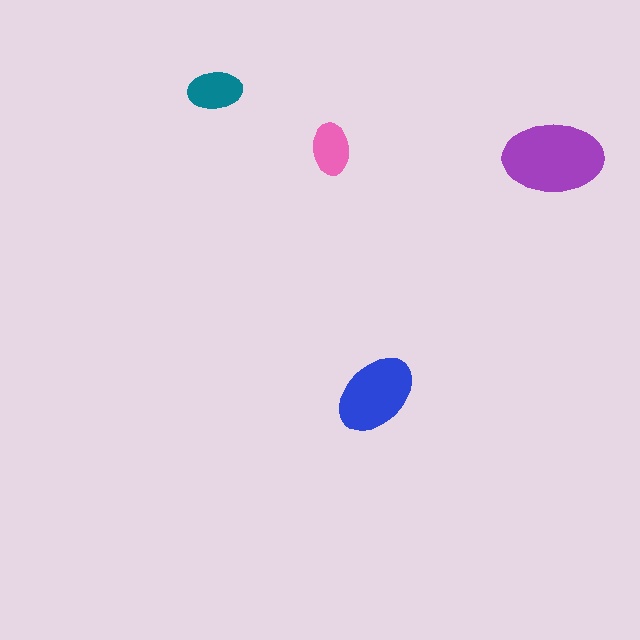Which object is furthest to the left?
The teal ellipse is leftmost.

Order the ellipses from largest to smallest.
the purple one, the blue one, the teal one, the pink one.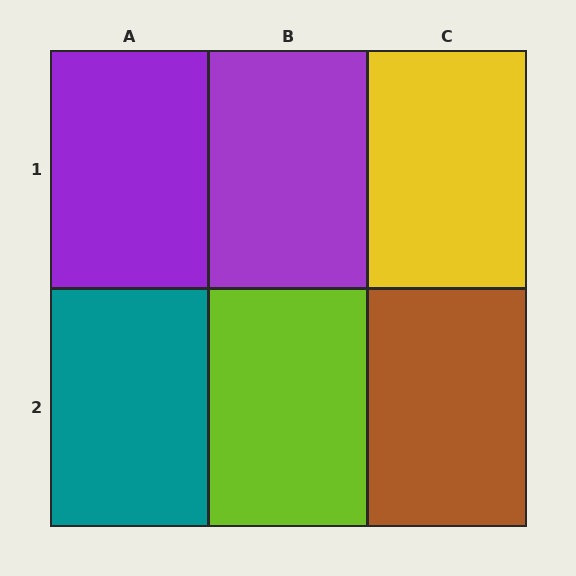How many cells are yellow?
1 cell is yellow.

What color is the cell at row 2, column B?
Lime.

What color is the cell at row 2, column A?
Teal.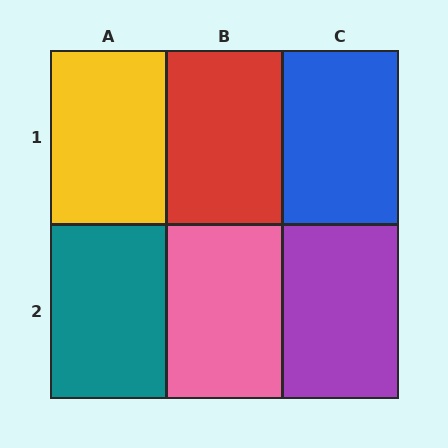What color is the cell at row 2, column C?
Purple.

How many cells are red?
1 cell is red.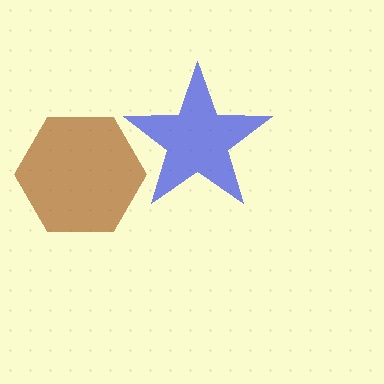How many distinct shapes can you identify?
There are 2 distinct shapes: a brown hexagon, a blue star.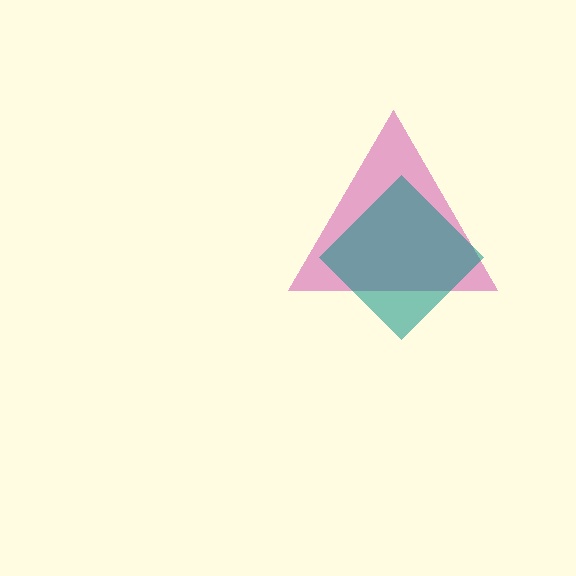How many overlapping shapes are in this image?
There are 2 overlapping shapes in the image.